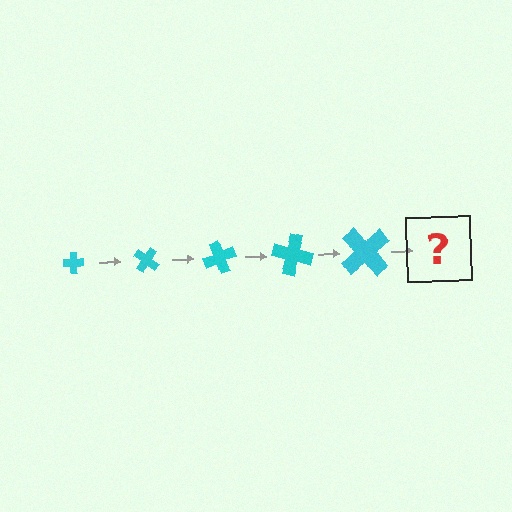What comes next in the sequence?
The next element should be a cross, larger than the previous one and rotated 175 degrees from the start.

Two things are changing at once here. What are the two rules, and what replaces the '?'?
The two rules are that the cross grows larger each step and it rotates 35 degrees each step. The '?' should be a cross, larger than the previous one and rotated 175 degrees from the start.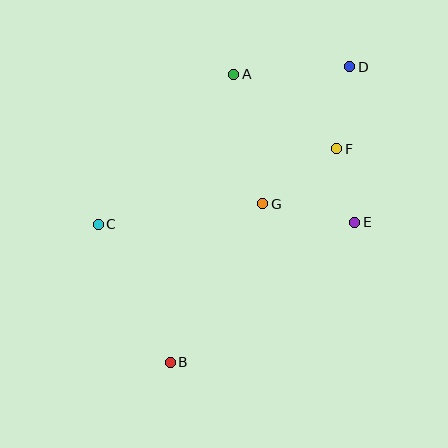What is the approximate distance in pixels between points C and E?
The distance between C and E is approximately 257 pixels.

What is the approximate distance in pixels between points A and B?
The distance between A and B is approximately 295 pixels.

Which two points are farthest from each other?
Points B and D are farthest from each other.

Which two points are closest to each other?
Points E and F are closest to each other.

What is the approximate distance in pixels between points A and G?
The distance between A and G is approximately 133 pixels.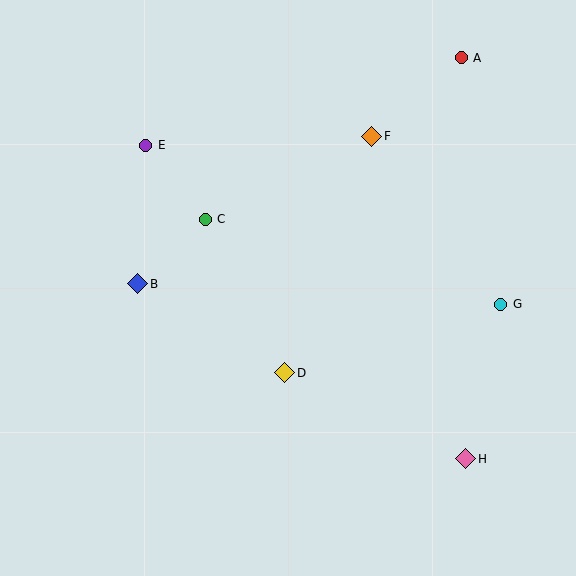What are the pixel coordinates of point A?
Point A is at (461, 58).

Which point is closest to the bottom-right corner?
Point H is closest to the bottom-right corner.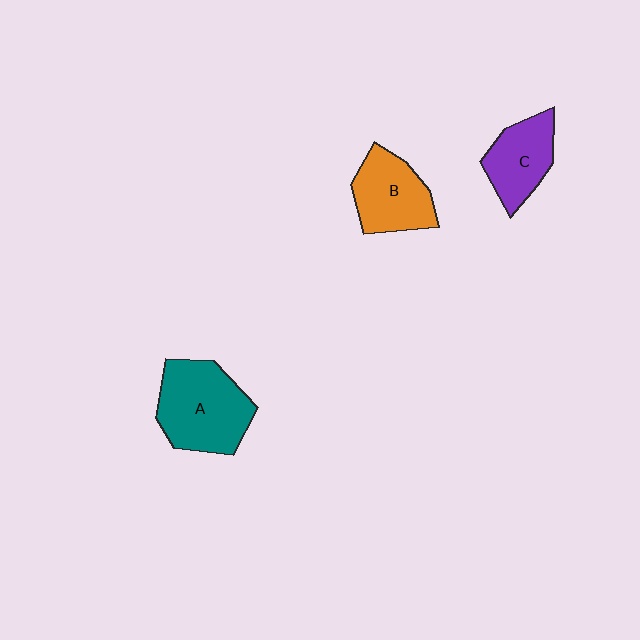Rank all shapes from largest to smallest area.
From largest to smallest: A (teal), B (orange), C (purple).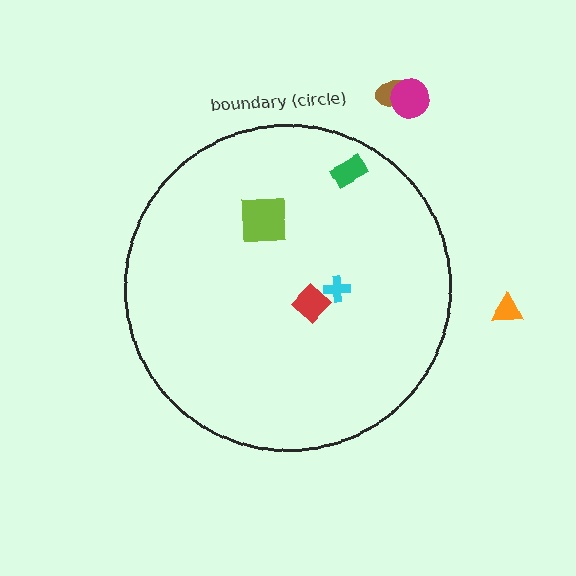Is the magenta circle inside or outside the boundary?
Outside.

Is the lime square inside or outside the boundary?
Inside.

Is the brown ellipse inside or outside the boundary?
Outside.